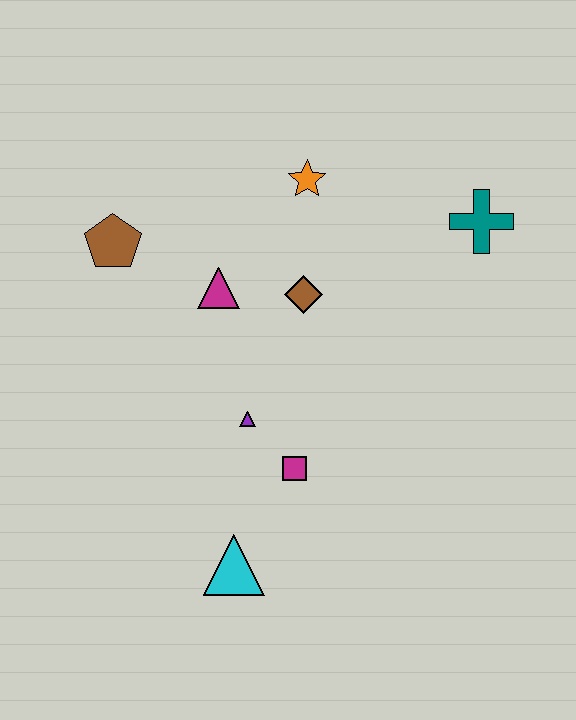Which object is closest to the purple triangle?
The magenta square is closest to the purple triangle.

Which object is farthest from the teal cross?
The cyan triangle is farthest from the teal cross.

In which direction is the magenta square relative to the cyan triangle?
The magenta square is above the cyan triangle.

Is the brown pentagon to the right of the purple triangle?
No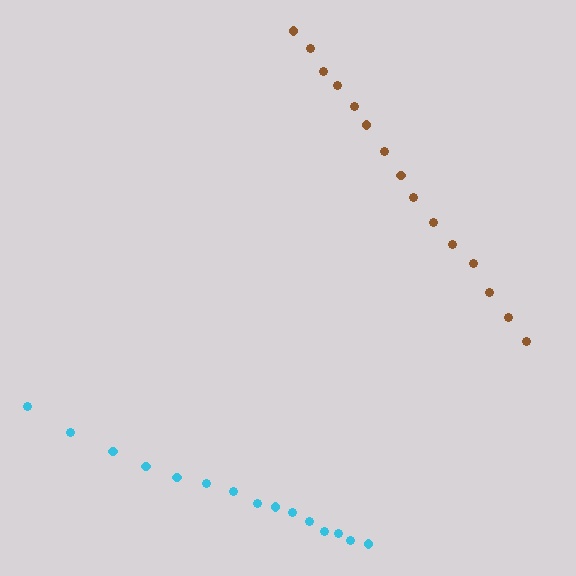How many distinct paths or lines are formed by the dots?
There are 2 distinct paths.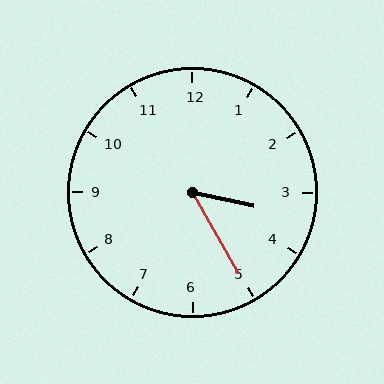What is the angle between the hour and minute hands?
Approximately 48 degrees.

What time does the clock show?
3:25.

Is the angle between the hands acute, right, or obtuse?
It is acute.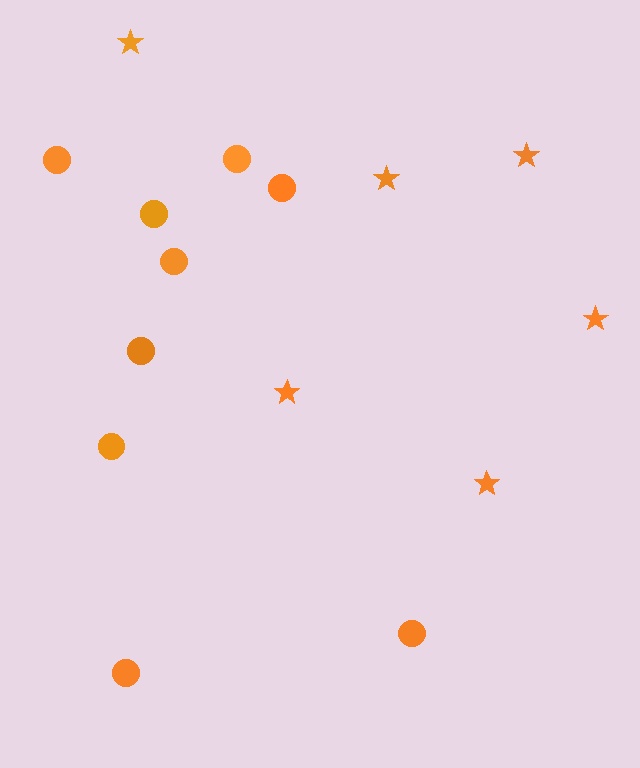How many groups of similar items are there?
There are 2 groups: one group of stars (6) and one group of circles (9).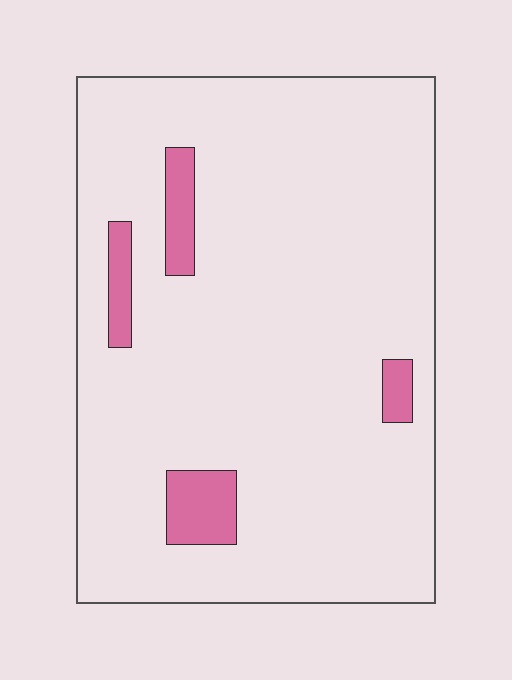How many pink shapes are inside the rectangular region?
4.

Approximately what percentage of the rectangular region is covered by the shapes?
Approximately 5%.